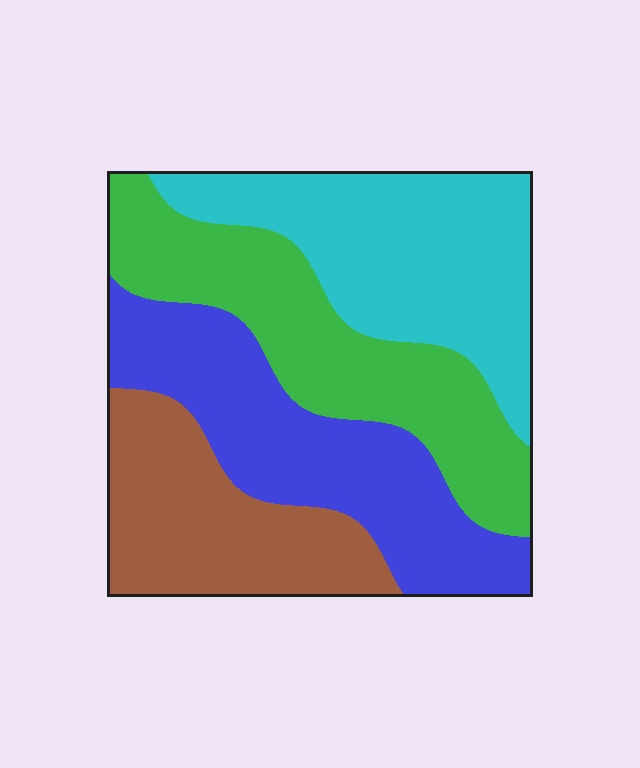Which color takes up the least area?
Brown, at roughly 20%.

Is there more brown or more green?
Green.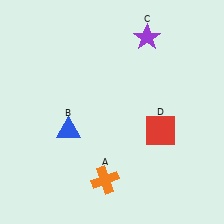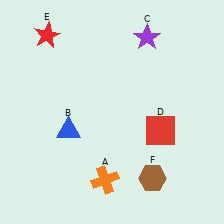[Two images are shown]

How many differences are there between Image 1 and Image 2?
There are 2 differences between the two images.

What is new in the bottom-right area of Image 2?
A brown hexagon (F) was added in the bottom-right area of Image 2.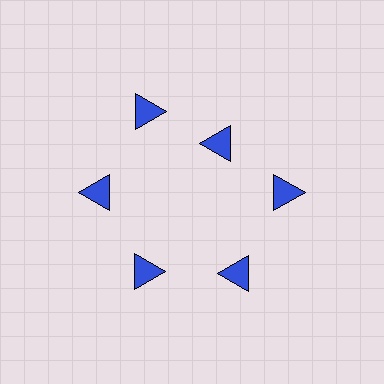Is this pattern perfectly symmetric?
No. The 6 blue triangles are arranged in a ring, but one element near the 1 o'clock position is pulled inward toward the center, breaking the 6-fold rotational symmetry.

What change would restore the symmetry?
The symmetry would be restored by moving it outward, back onto the ring so that all 6 triangles sit at equal angles and equal distance from the center.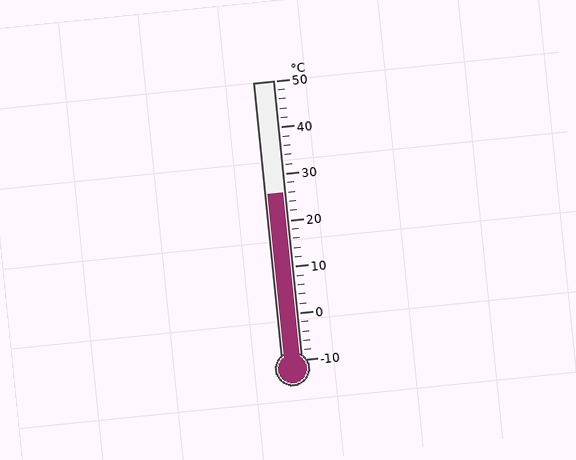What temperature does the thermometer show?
The thermometer shows approximately 26°C.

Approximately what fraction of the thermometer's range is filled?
The thermometer is filled to approximately 60% of its range.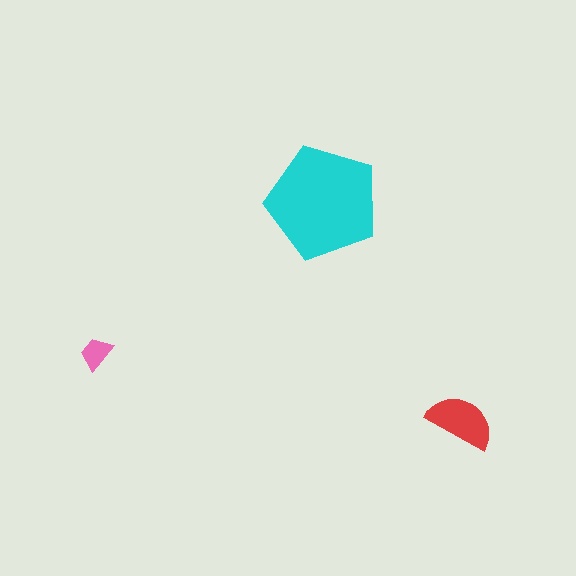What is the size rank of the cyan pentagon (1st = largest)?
1st.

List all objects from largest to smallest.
The cyan pentagon, the red semicircle, the pink trapezoid.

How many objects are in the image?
There are 3 objects in the image.